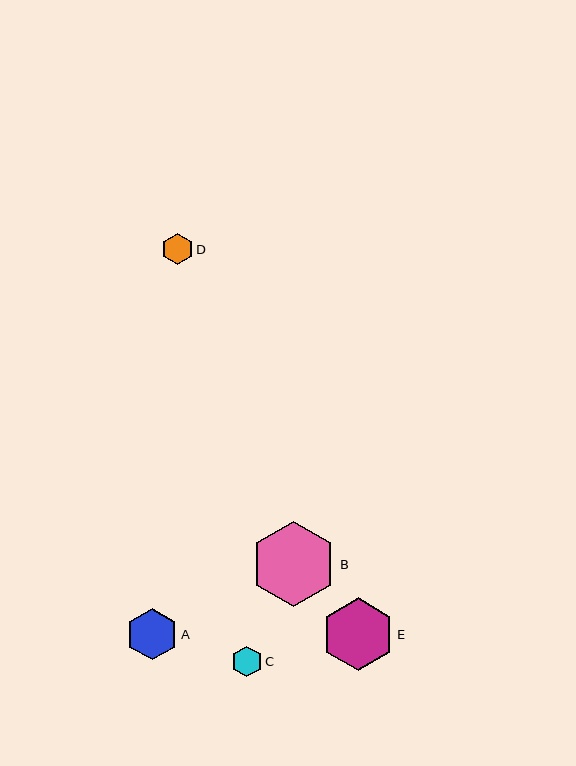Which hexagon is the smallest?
Hexagon C is the smallest with a size of approximately 31 pixels.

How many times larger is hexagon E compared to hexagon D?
Hexagon E is approximately 2.3 times the size of hexagon D.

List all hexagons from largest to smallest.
From largest to smallest: B, E, A, D, C.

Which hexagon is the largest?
Hexagon B is the largest with a size of approximately 86 pixels.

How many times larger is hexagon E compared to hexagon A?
Hexagon E is approximately 1.4 times the size of hexagon A.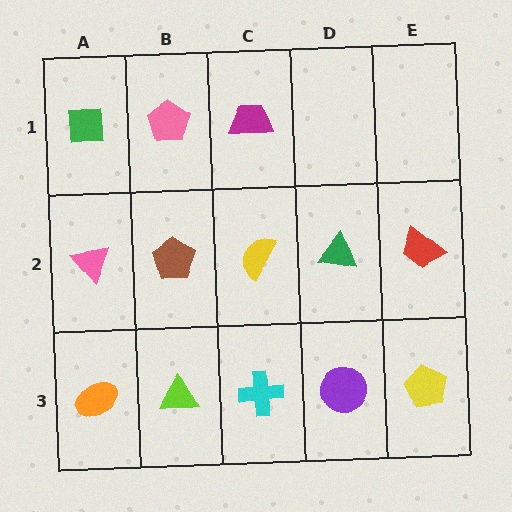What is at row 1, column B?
A pink pentagon.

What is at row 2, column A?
A pink triangle.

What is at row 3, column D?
A purple circle.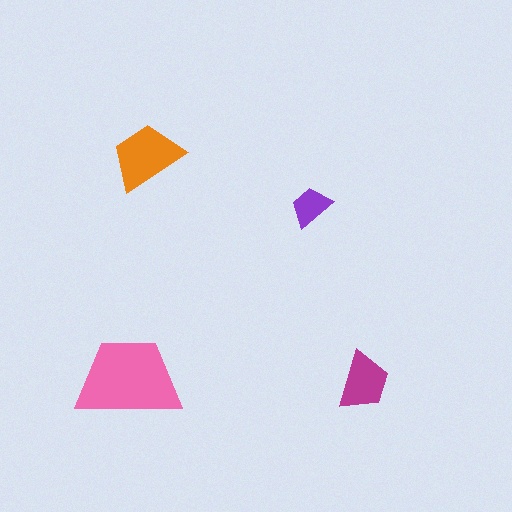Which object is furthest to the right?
The magenta trapezoid is rightmost.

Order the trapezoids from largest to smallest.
the pink one, the orange one, the magenta one, the purple one.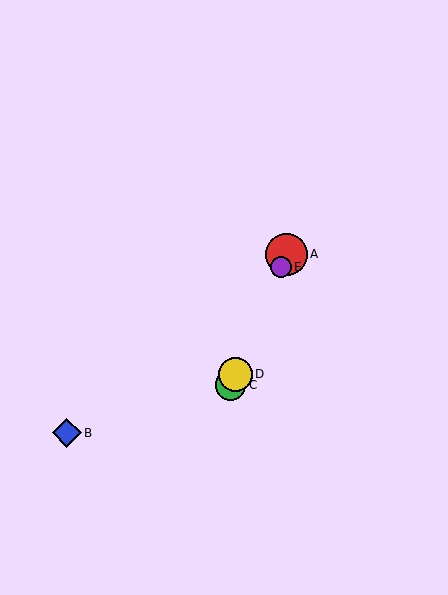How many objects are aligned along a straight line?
4 objects (A, C, D, E) are aligned along a straight line.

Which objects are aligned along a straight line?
Objects A, C, D, E are aligned along a straight line.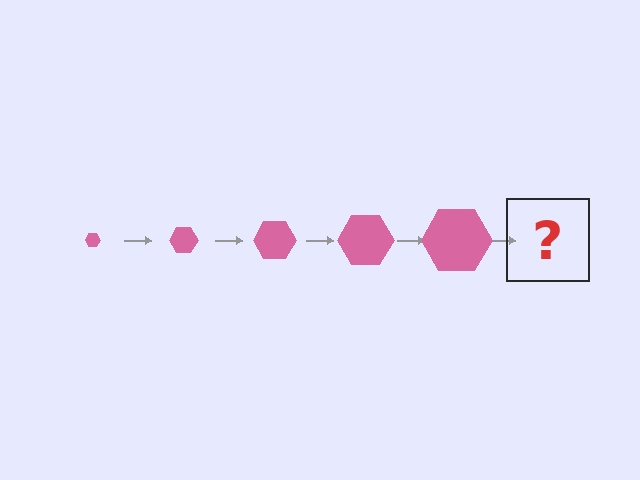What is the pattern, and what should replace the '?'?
The pattern is that the hexagon gets progressively larger each step. The '?' should be a pink hexagon, larger than the previous one.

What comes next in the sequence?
The next element should be a pink hexagon, larger than the previous one.